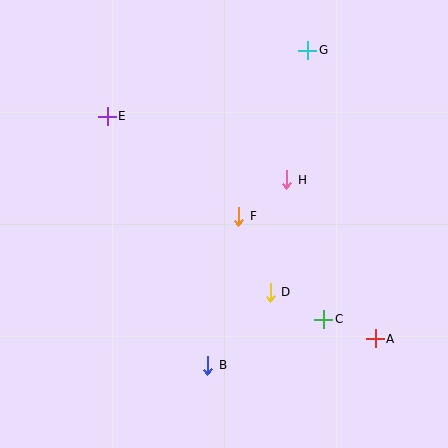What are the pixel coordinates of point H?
Point H is at (287, 180).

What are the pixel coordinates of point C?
Point C is at (324, 319).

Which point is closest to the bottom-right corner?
Point A is closest to the bottom-right corner.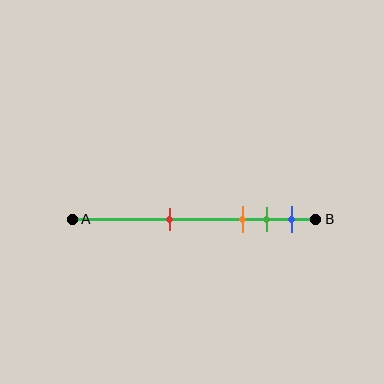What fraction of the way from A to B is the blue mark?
The blue mark is approximately 90% (0.9) of the way from A to B.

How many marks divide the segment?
There are 4 marks dividing the segment.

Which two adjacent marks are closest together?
The green and blue marks are the closest adjacent pair.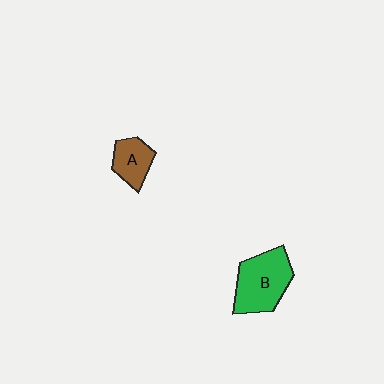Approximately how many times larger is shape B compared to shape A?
Approximately 1.8 times.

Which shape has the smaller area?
Shape A (brown).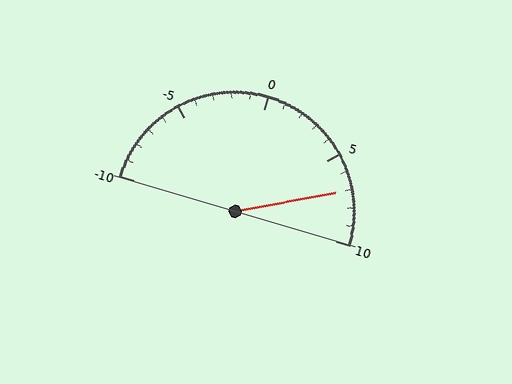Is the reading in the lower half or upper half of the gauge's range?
The reading is in the upper half of the range (-10 to 10).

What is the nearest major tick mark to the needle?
The nearest major tick mark is 5.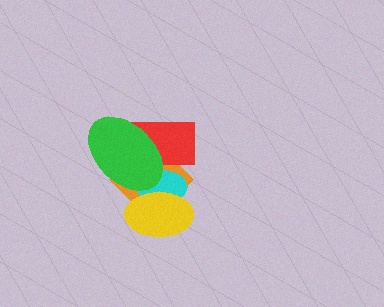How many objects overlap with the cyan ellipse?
4 objects overlap with the cyan ellipse.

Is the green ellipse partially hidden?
No, no other shape covers it.